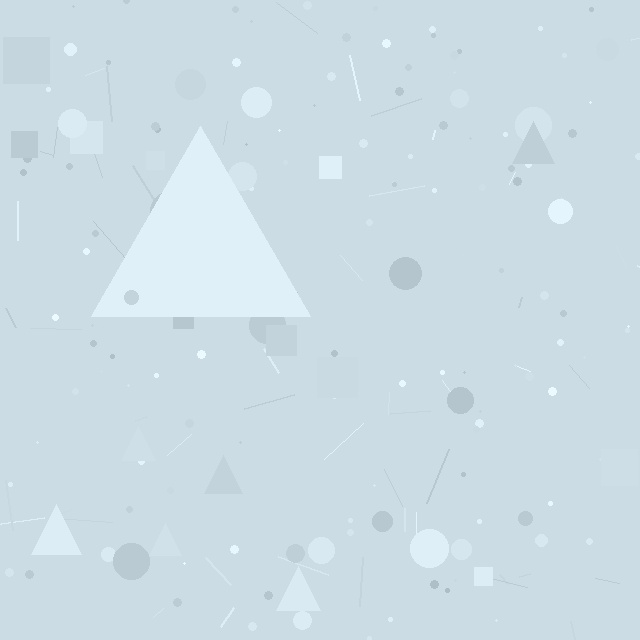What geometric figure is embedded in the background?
A triangle is embedded in the background.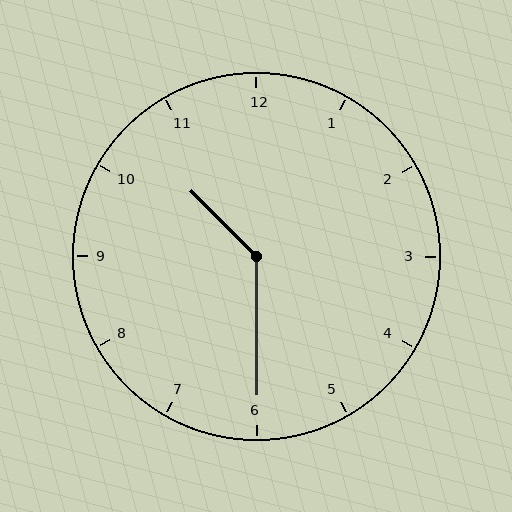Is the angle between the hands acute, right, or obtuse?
It is obtuse.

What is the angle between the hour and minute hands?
Approximately 135 degrees.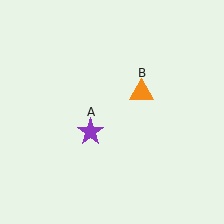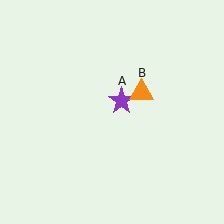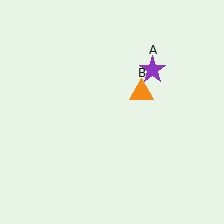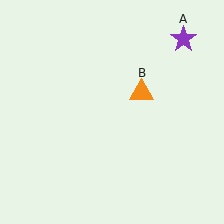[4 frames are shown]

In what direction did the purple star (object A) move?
The purple star (object A) moved up and to the right.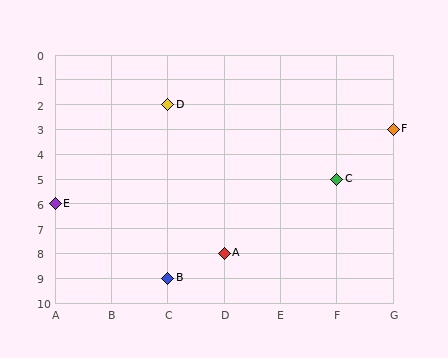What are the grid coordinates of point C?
Point C is at grid coordinates (F, 5).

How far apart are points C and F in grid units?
Points C and F are 1 column and 2 rows apart (about 2.2 grid units diagonally).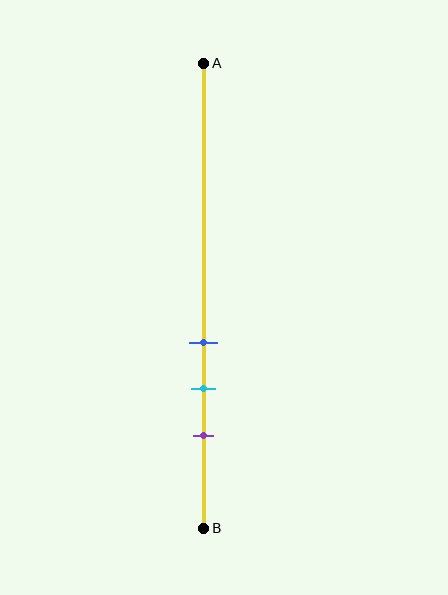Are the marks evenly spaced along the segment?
Yes, the marks are approximately evenly spaced.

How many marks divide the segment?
There are 3 marks dividing the segment.